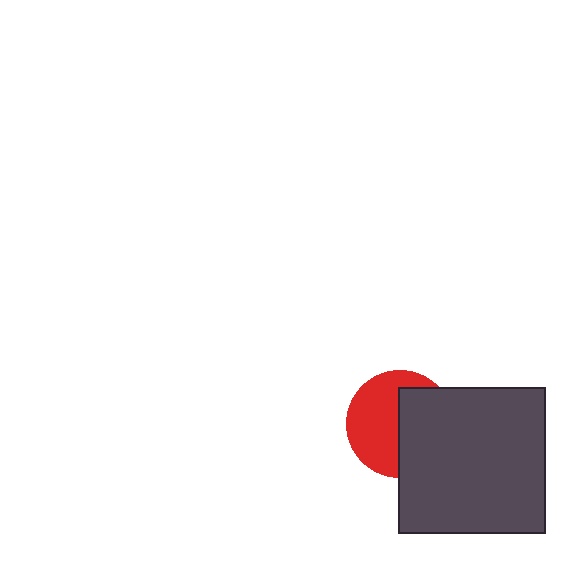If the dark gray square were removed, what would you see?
You would see the complete red circle.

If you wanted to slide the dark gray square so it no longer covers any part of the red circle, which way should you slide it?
Slide it right — that is the most direct way to separate the two shapes.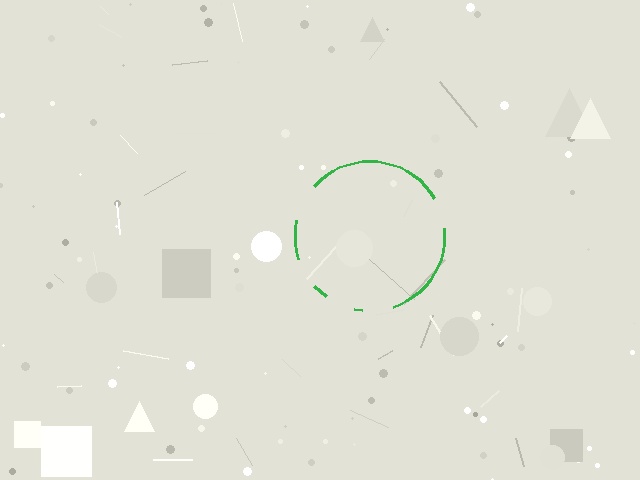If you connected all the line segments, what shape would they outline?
They would outline a circle.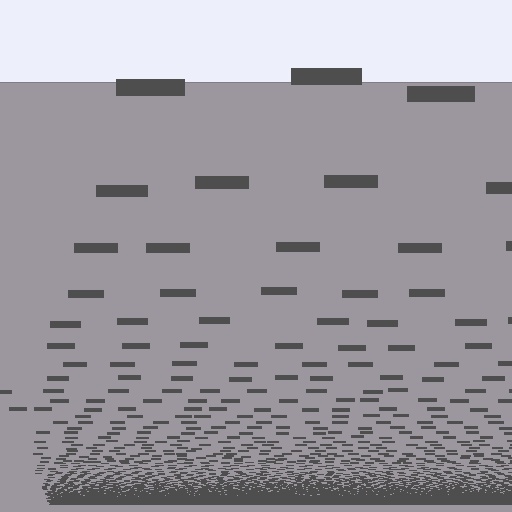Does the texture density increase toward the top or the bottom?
Density increases toward the bottom.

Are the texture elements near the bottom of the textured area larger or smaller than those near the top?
Smaller. The gradient is inverted — elements near the bottom are smaller and denser.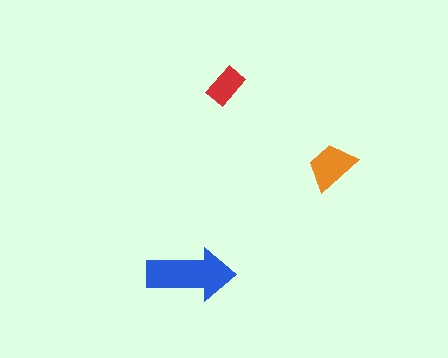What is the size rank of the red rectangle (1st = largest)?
3rd.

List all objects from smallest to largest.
The red rectangle, the orange trapezoid, the blue arrow.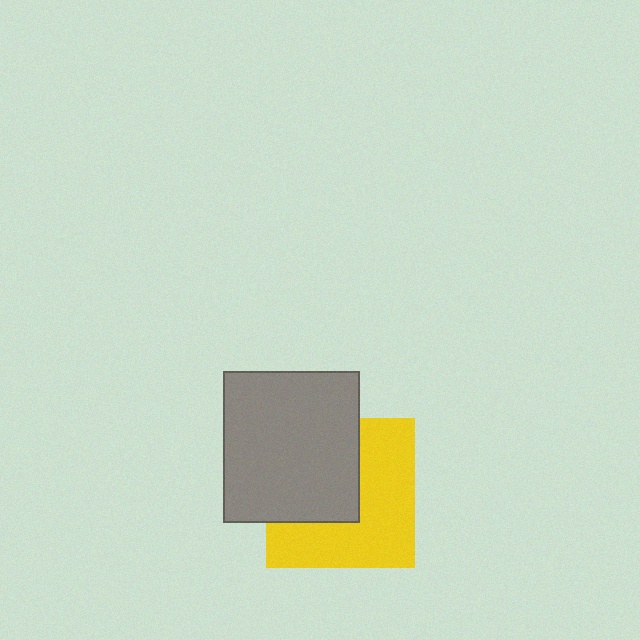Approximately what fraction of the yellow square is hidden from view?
Roughly 44% of the yellow square is hidden behind the gray rectangle.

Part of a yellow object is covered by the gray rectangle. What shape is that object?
It is a square.